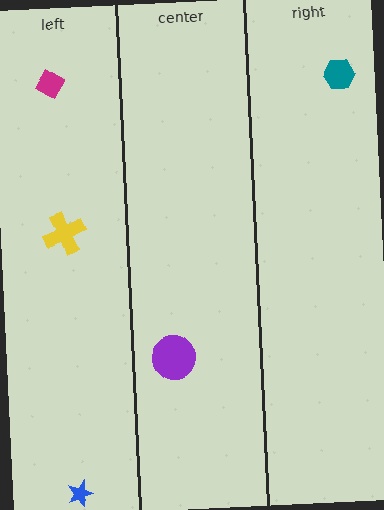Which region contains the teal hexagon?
The right region.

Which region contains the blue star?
The left region.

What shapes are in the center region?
The purple circle.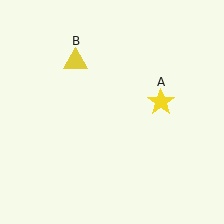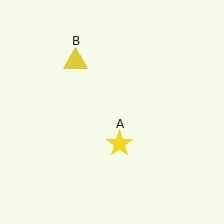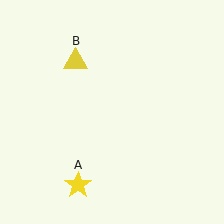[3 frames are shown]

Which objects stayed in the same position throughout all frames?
Yellow triangle (object B) remained stationary.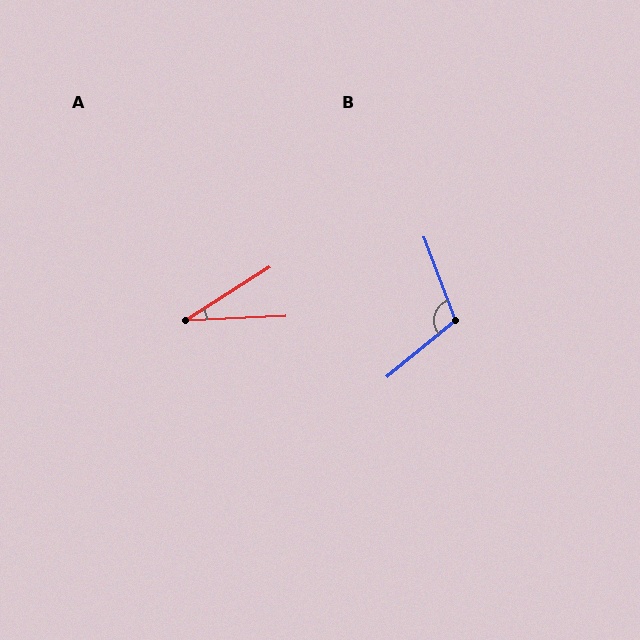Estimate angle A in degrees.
Approximately 30 degrees.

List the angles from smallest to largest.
A (30°), B (109°).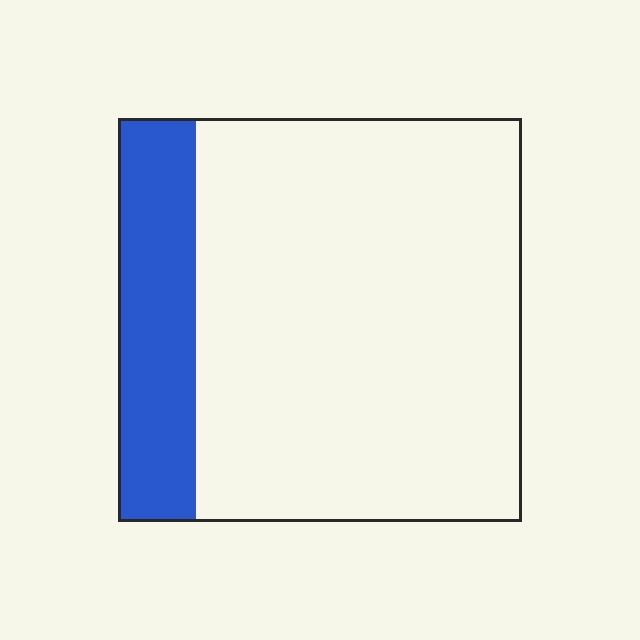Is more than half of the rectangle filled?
No.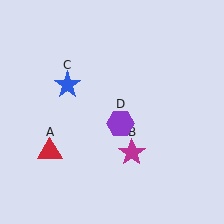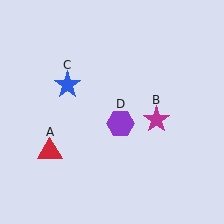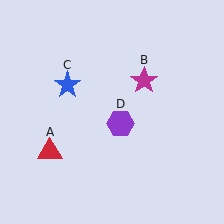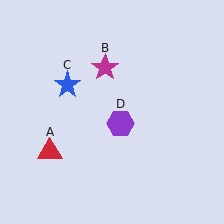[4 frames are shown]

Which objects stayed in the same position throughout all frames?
Red triangle (object A) and blue star (object C) and purple hexagon (object D) remained stationary.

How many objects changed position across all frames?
1 object changed position: magenta star (object B).